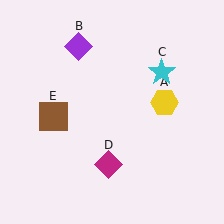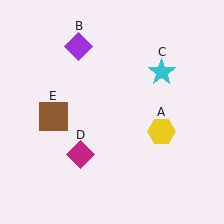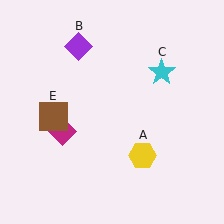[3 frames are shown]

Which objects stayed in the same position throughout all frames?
Purple diamond (object B) and cyan star (object C) and brown square (object E) remained stationary.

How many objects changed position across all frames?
2 objects changed position: yellow hexagon (object A), magenta diamond (object D).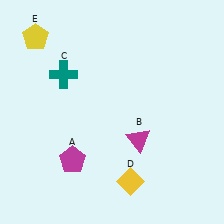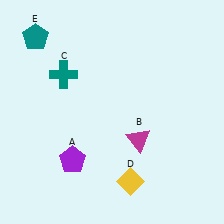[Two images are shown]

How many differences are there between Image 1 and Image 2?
There are 2 differences between the two images.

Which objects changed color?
A changed from magenta to purple. E changed from yellow to teal.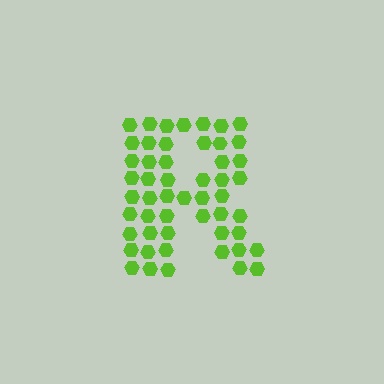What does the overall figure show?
The overall figure shows the letter R.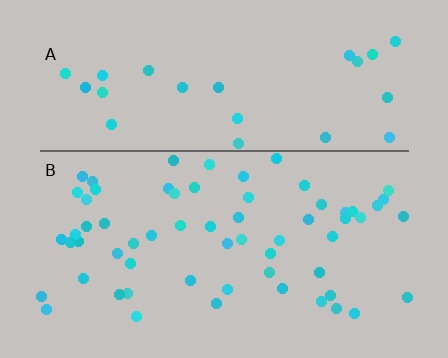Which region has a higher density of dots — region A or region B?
B (the bottom).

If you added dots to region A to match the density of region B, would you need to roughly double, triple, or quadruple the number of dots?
Approximately double.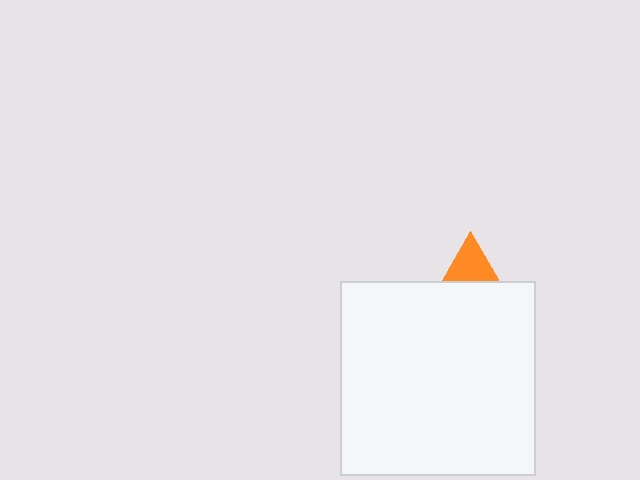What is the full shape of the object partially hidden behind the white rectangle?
The partially hidden object is an orange triangle.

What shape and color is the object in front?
The object in front is a white rectangle.